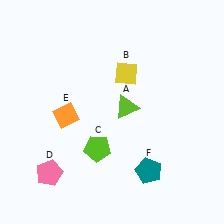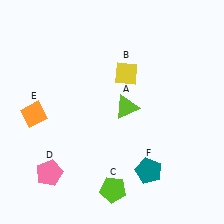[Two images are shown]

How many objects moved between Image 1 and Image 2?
2 objects moved between the two images.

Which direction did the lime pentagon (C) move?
The lime pentagon (C) moved down.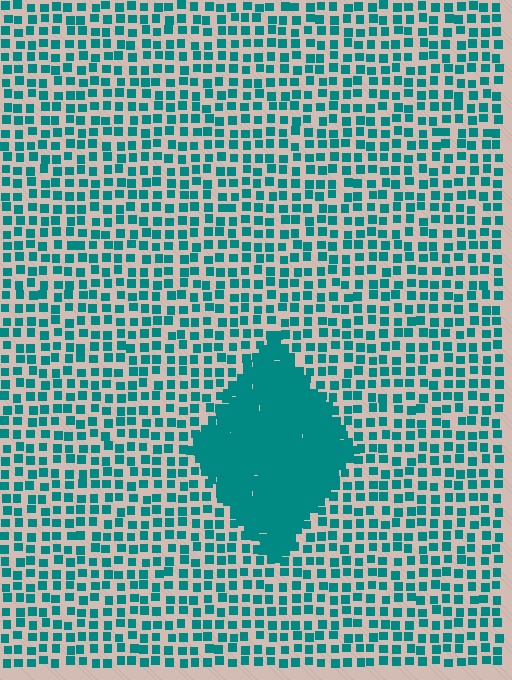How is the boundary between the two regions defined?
The boundary is defined by a change in element density (approximately 3.1x ratio). All elements are the same color, size, and shape.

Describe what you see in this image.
The image contains small teal elements arranged at two different densities. A diamond-shaped region is visible where the elements are more densely packed than the surrounding area.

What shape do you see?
I see a diamond.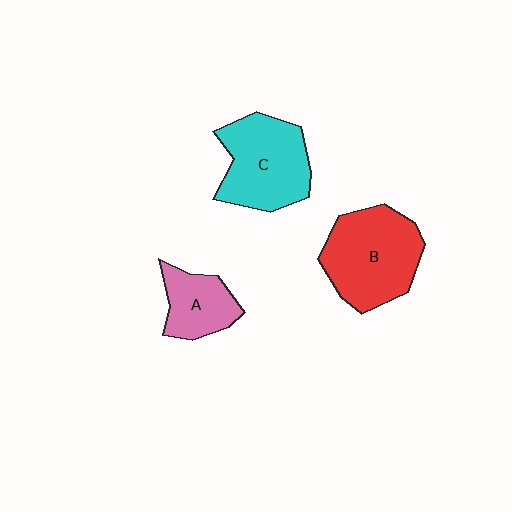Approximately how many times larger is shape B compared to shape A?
Approximately 1.9 times.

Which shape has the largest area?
Shape B (red).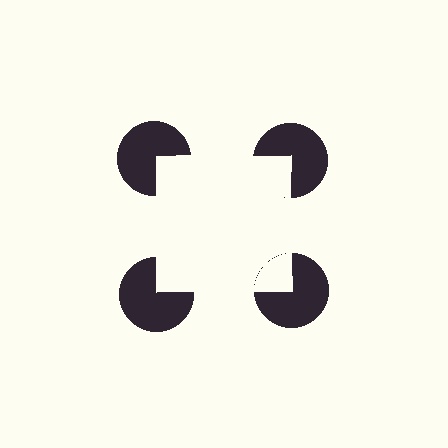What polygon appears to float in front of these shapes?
An illusory square — its edges are inferred from the aligned wedge cuts in the pac-man discs, not physically drawn.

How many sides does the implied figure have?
4 sides.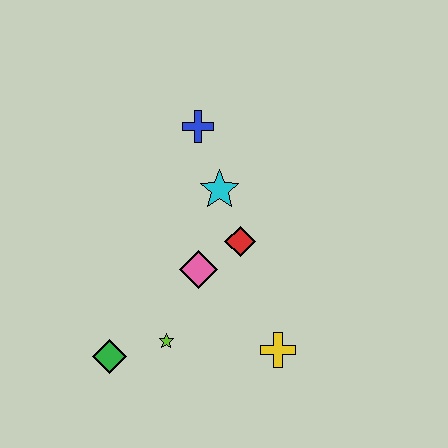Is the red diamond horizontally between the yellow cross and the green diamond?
Yes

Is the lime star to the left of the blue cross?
Yes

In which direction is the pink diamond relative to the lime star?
The pink diamond is above the lime star.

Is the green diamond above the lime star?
No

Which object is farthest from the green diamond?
The blue cross is farthest from the green diamond.